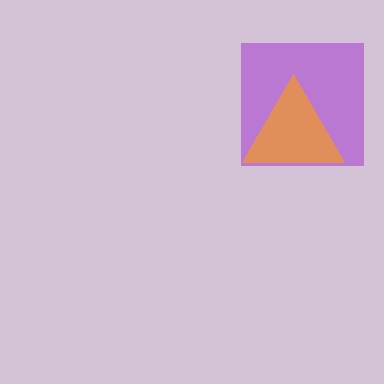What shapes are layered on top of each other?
The layered shapes are: a purple square, an orange triangle.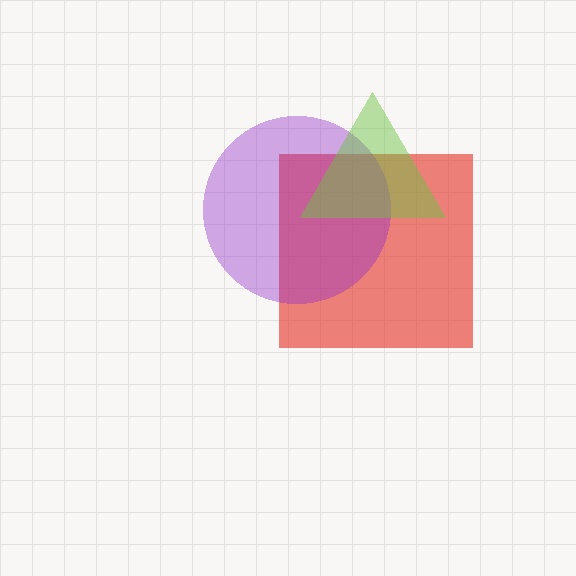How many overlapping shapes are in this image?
There are 3 overlapping shapes in the image.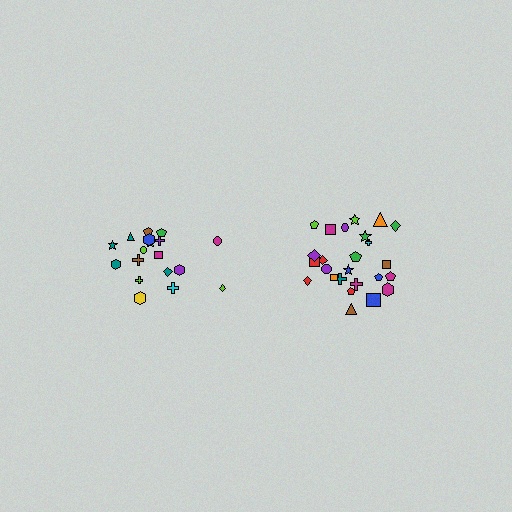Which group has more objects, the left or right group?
The right group.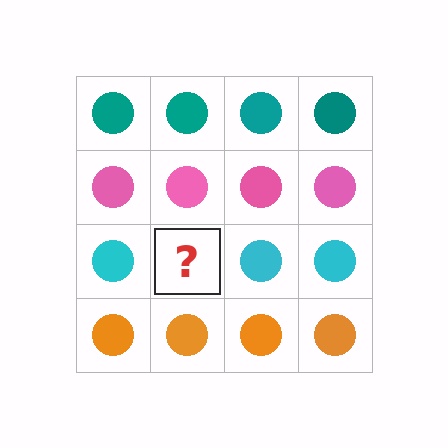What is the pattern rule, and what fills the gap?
The rule is that each row has a consistent color. The gap should be filled with a cyan circle.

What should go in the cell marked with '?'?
The missing cell should contain a cyan circle.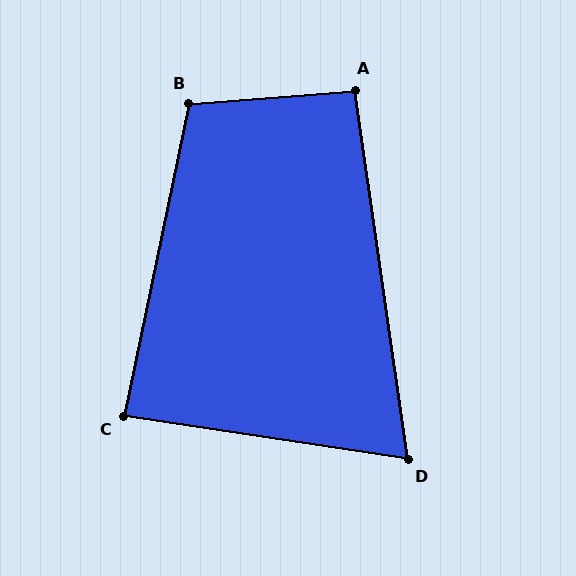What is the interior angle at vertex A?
Approximately 93 degrees (approximately right).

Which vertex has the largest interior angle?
B, at approximately 107 degrees.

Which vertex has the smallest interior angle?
D, at approximately 73 degrees.